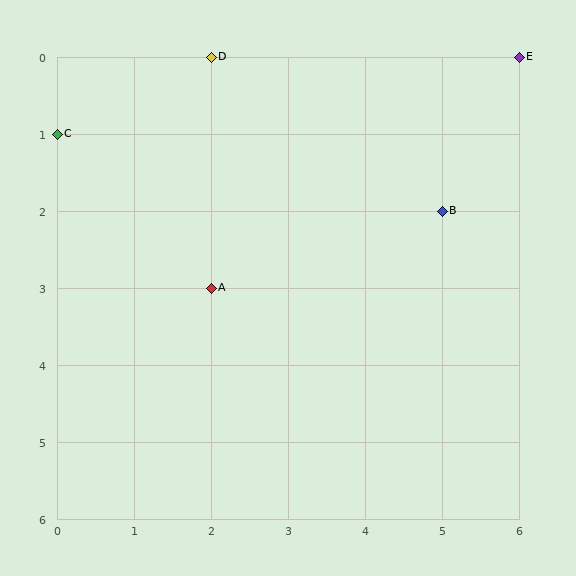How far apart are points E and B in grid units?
Points E and B are 1 column and 2 rows apart (about 2.2 grid units diagonally).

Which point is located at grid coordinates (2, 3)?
Point A is at (2, 3).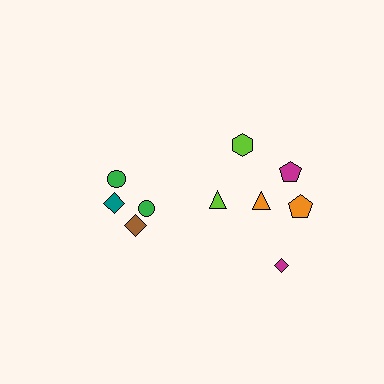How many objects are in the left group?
There are 4 objects.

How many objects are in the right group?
There are 6 objects.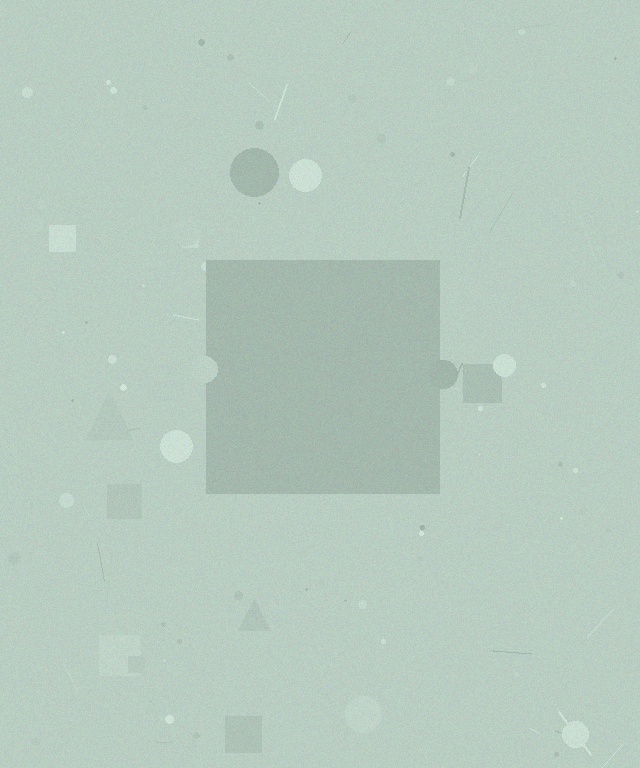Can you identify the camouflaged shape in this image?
The camouflaged shape is a square.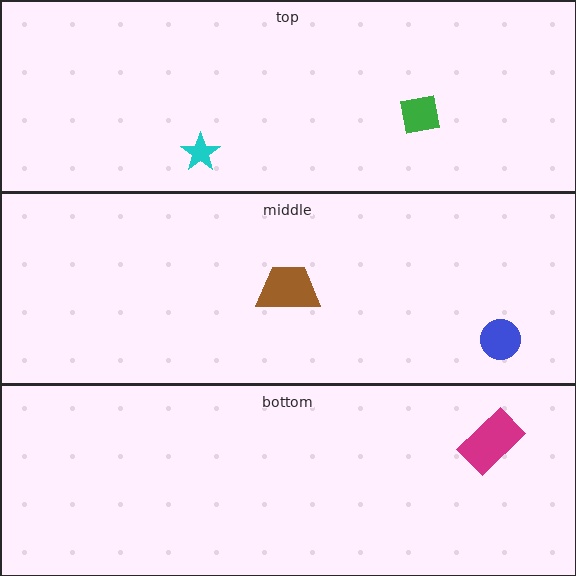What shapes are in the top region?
The cyan star, the green square.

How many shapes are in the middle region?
2.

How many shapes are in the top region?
2.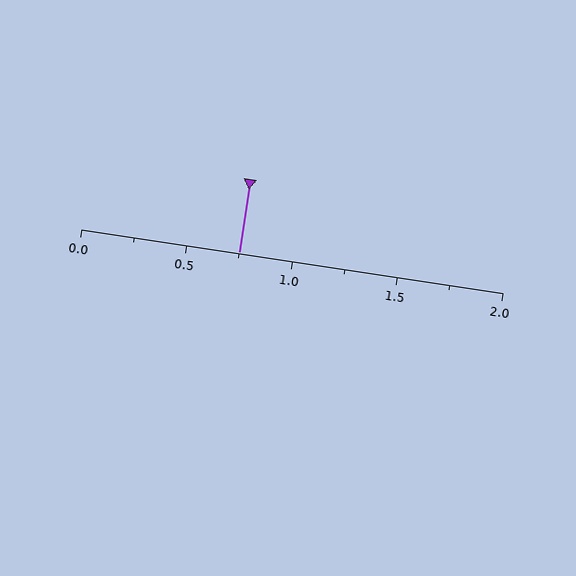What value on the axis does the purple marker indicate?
The marker indicates approximately 0.75.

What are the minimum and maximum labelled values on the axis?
The axis runs from 0.0 to 2.0.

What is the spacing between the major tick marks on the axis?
The major ticks are spaced 0.5 apart.